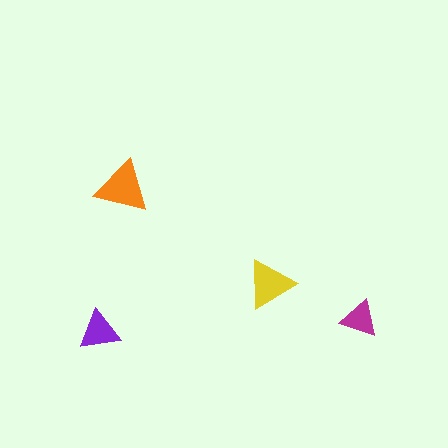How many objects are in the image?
There are 4 objects in the image.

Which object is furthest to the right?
The magenta triangle is rightmost.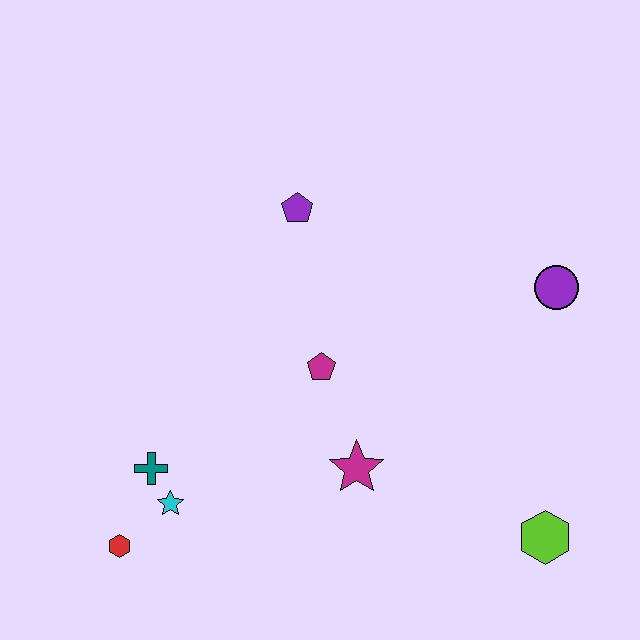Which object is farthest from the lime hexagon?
The red hexagon is farthest from the lime hexagon.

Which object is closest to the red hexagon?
The cyan star is closest to the red hexagon.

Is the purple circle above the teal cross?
Yes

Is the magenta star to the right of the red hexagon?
Yes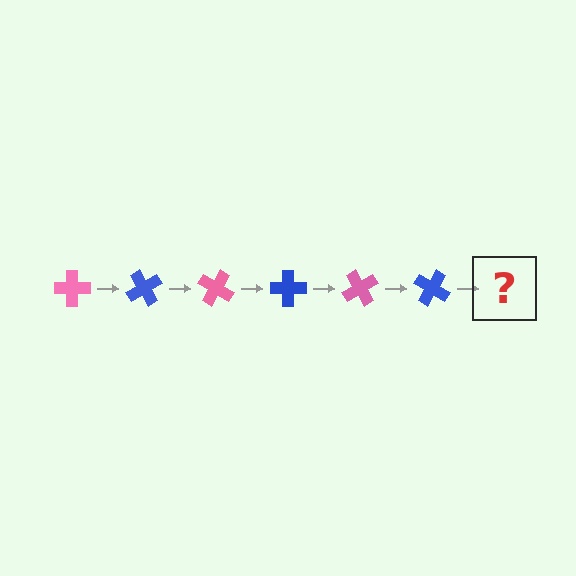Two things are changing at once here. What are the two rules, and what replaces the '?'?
The two rules are that it rotates 60 degrees each step and the color cycles through pink and blue. The '?' should be a pink cross, rotated 360 degrees from the start.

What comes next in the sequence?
The next element should be a pink cross, rotated 360 degrees from the start.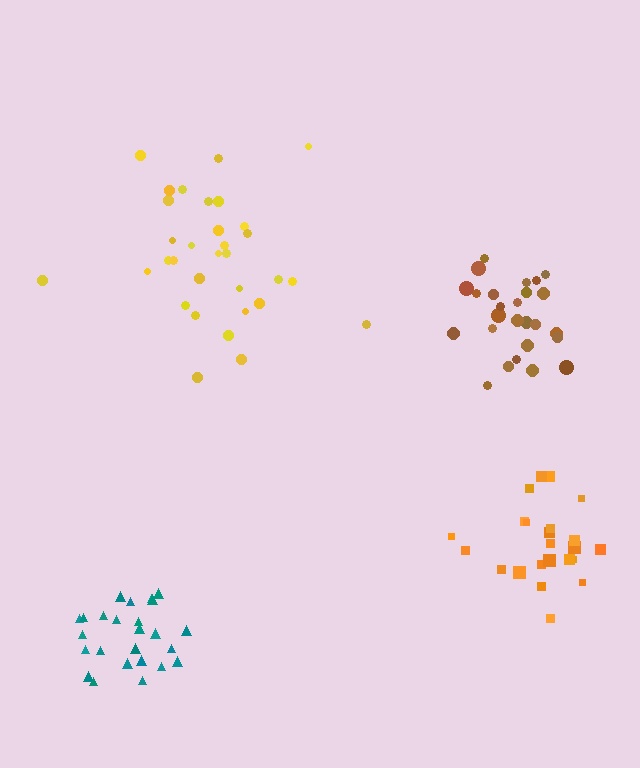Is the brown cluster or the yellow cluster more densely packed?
Brown.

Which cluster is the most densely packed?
Teal.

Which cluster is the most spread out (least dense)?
Yellow.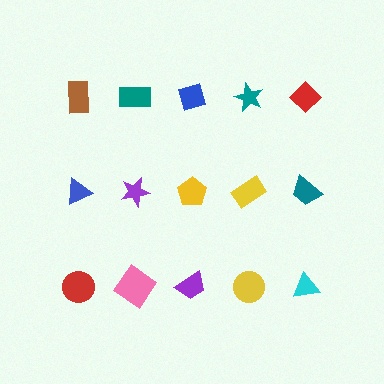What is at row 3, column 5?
A cyan triangle.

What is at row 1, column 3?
A blue diamond.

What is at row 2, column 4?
A yellow rectangle.